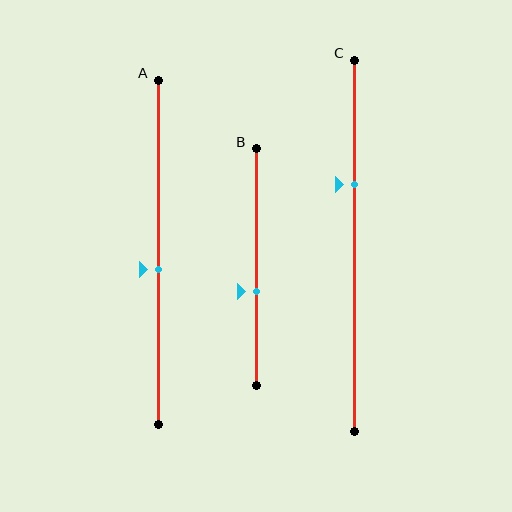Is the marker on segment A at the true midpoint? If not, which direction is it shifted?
No, the marker on segment A is shifted downward by about 5% of the segment length.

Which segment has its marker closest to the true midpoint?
Segment A has its marker closest to the true midpoint.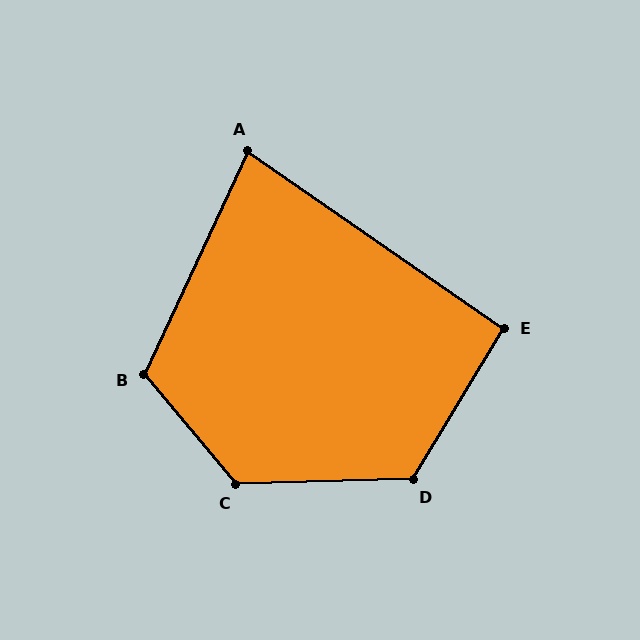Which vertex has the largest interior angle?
C, at approximately 128 degrees.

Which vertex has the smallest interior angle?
A, at approximately 80 degrees.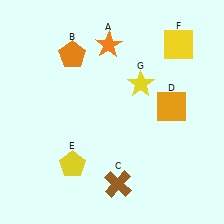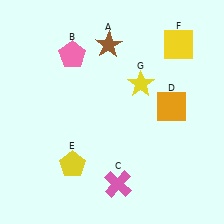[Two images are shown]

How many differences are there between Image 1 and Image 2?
There are 3 differences between the two images.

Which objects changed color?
A changed from orange to brown. B changed from orange to pink. C changed from brown to pink.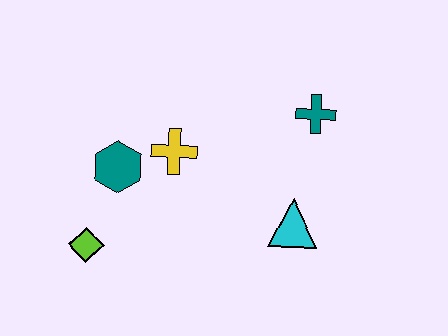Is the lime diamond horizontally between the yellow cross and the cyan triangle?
No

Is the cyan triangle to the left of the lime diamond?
No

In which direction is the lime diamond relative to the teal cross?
The lime diamond is to the left of the teal cross.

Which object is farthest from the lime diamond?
The teal cross is farthest from the lime diamond.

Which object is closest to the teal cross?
The cyan triangle is closest to the teal cross.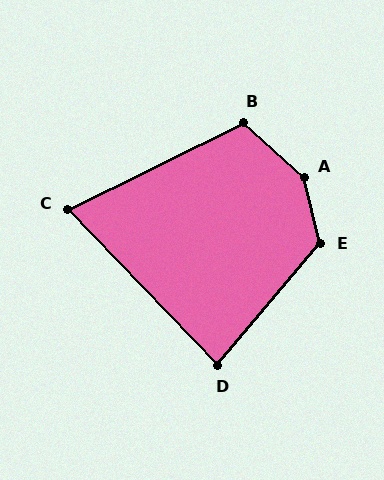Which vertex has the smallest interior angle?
C, at approximately 72 degrees.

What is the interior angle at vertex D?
Approximately 84 degrees (acute).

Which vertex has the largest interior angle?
A, at approximately 146 degrees.